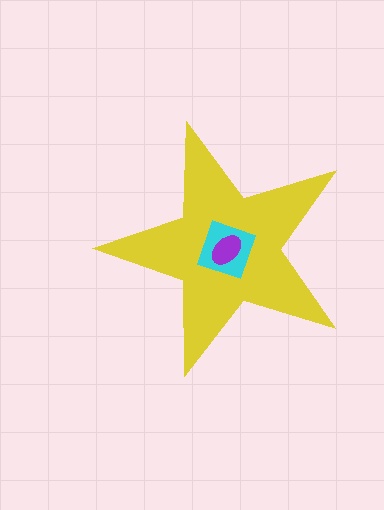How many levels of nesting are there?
3.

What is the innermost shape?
The purple ellipse.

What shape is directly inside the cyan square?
The purple ellipse.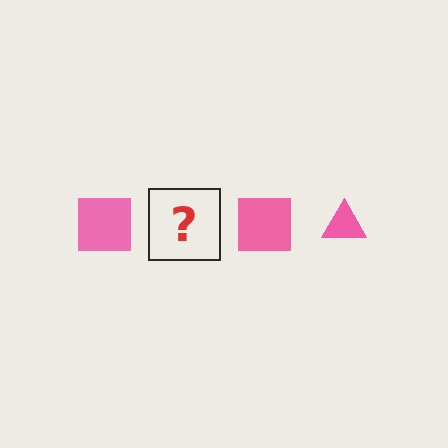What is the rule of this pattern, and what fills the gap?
The rule is that the pattern cycles through square, triangle shapes in pink. The gap should be filled with a pink triangle.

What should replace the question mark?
The question mark should be replaced with a pink triangle.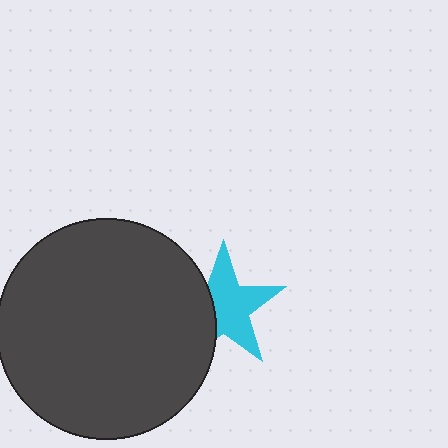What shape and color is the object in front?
The object in front is a dark gray circle.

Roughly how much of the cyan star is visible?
About half of it is visible (roughly 65%).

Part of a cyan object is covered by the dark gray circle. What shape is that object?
It is a star.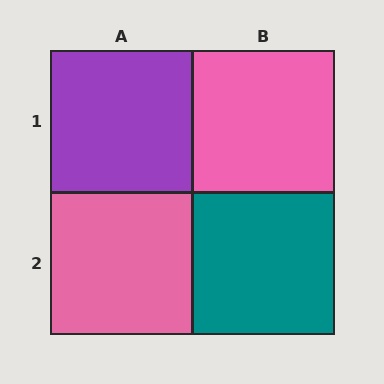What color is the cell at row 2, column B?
Teal.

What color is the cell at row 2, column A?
Pink.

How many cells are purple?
1 cell is purple.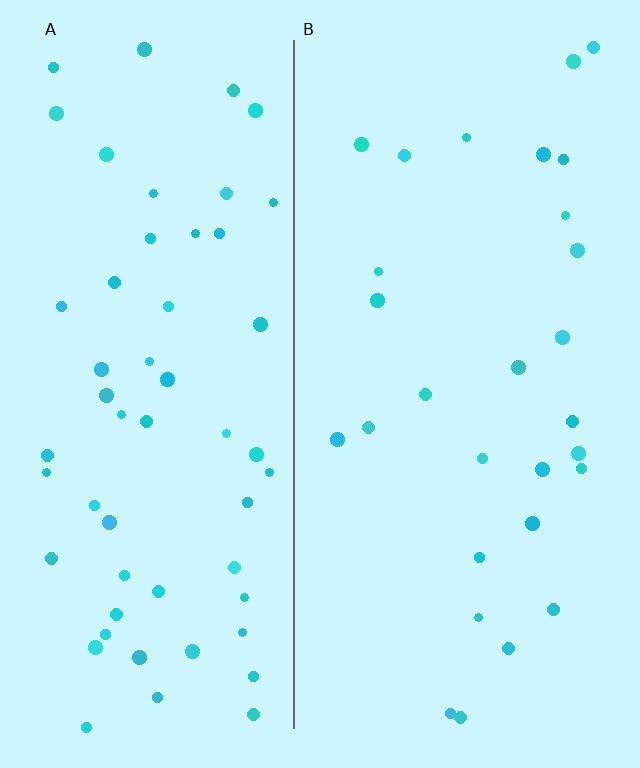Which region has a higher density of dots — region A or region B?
A (the left).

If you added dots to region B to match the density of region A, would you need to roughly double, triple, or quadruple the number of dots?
Approximately double.